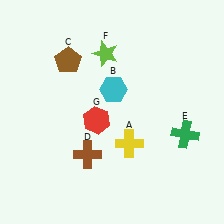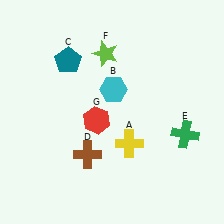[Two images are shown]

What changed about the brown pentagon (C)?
In Image 1, C is brown. In Image 2, it changed to teal.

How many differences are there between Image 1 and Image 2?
There is 1 difference between the two images.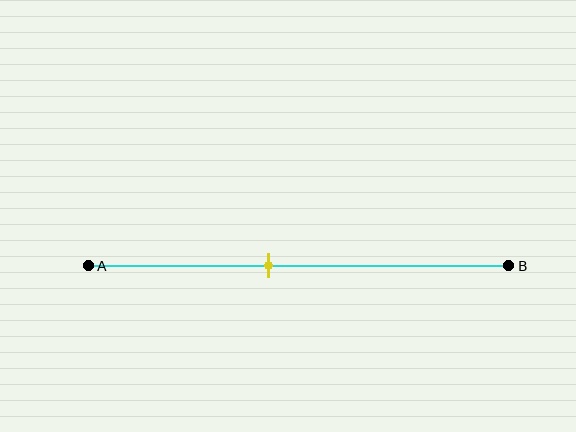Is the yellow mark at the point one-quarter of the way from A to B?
No, the mark is at about 45% from A, not at the 25% one-quarter point.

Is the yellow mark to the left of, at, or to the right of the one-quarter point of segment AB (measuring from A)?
The yellow mark is to the right of the one-quarter point of segment AB.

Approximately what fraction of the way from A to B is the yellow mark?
The yellow mark is approximately 45% of the way from A to B.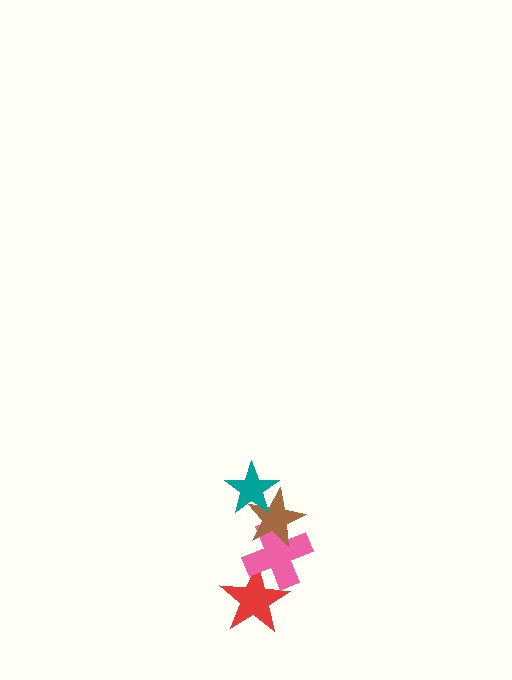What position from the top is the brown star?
The brown star is 2nd from the top.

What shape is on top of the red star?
The pink cross is on top of the red star.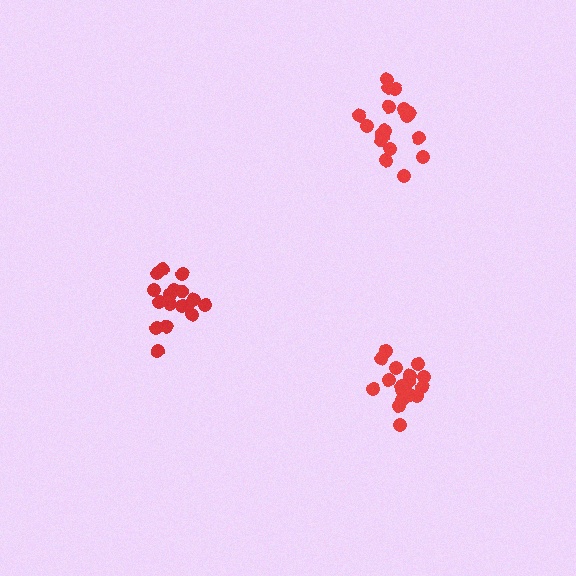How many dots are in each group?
Group 1: 17 dots, Group 2: 18 dots, Group 3: 17 dots (52 total).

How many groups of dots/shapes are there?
There are 3 groups.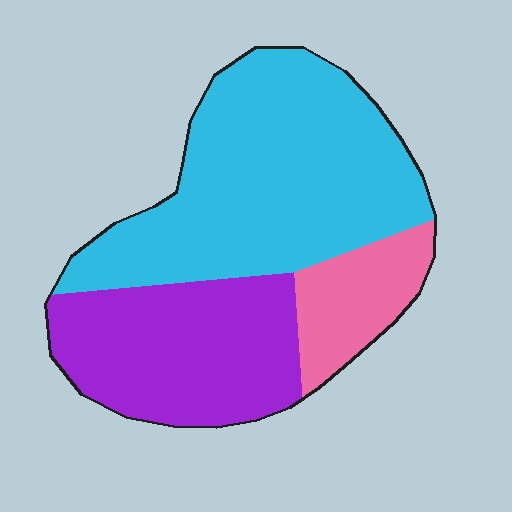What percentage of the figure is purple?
Purple covers roughly 35% of the figure.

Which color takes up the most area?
Cyan, at roughly 55%.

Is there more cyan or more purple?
Cyan.